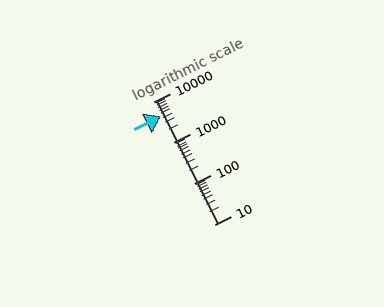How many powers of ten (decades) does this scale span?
The scale spans 3 decades, from 10 to 10000.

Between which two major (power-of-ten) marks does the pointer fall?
The pointer is between 1000 and 10000.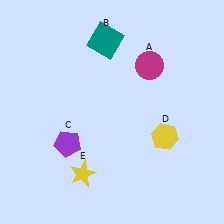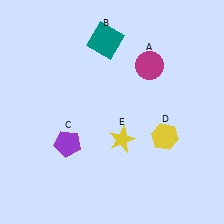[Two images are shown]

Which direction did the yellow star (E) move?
The yellow star (E) moved right.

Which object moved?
The yellow star (E) moved right.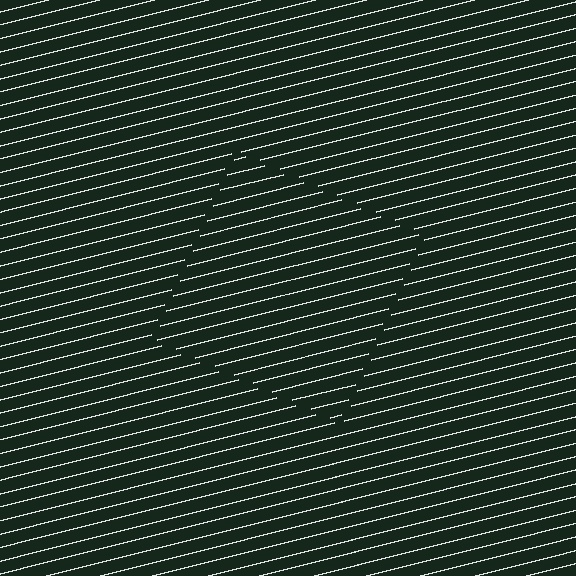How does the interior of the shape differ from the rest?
The interior of the shape contains the same grating, shifted by half a period — the contour is defined by the phase discontinuity where line-ends from the inner and outer gratings abut.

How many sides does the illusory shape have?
4 sides — the line-ends trace a square.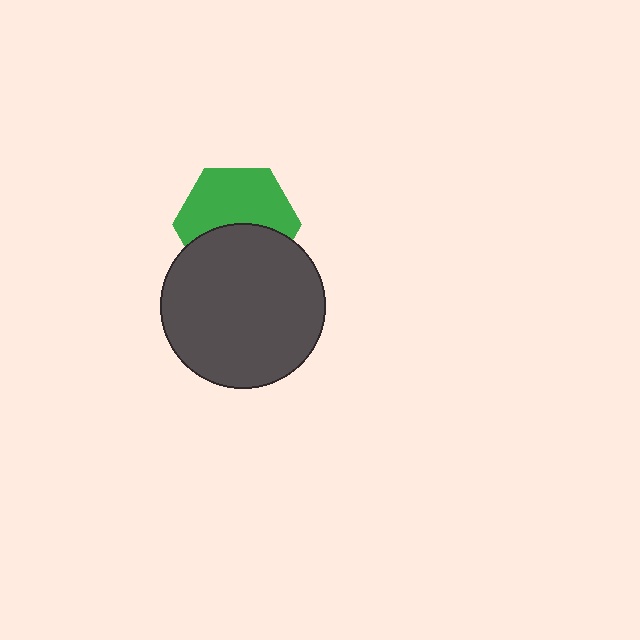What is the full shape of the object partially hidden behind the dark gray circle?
The partially hidden object is a green hexagon.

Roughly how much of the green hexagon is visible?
About half of it is visible (roughly 57%).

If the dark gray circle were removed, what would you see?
You would see the complete green hexagon.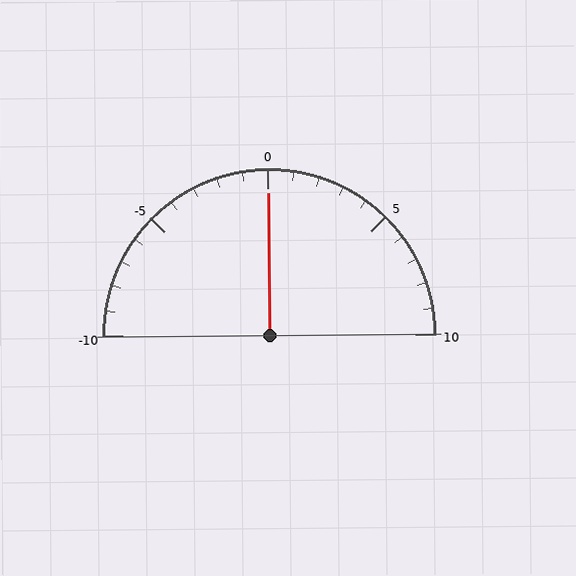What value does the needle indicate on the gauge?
The needle indicates approximately 0.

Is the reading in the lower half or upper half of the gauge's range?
The reading is in the upper half of the range (-10 to 10).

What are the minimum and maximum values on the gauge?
The gauge ranges from -10 to 10.